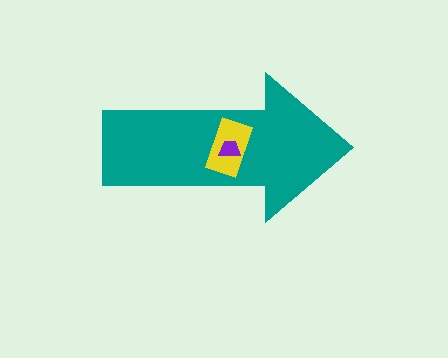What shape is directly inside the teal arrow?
The yellow rectangle.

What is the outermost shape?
The teal arrow.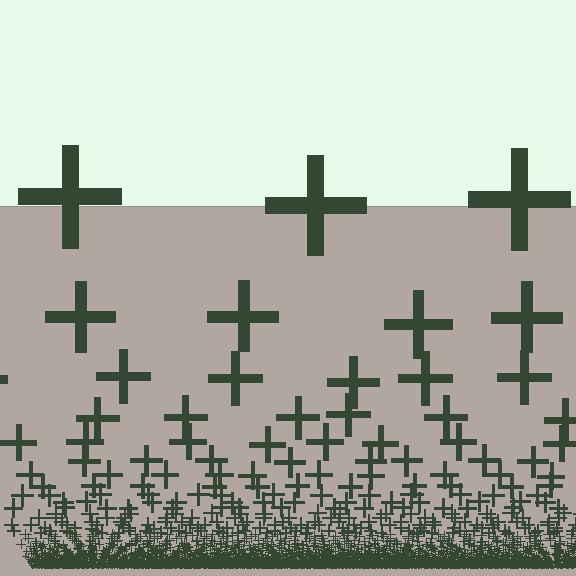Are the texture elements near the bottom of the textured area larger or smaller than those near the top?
Smaller. The gradient is inverted — elements near the bottom are smaller and denser.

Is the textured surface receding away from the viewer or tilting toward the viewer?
The surface appears to tilt toward the viewer. Texture elements get larger and sparser toward the top.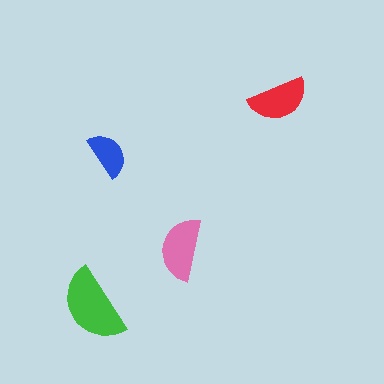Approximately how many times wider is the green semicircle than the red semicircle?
About 1.5 times wider.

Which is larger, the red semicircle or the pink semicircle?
The pink one.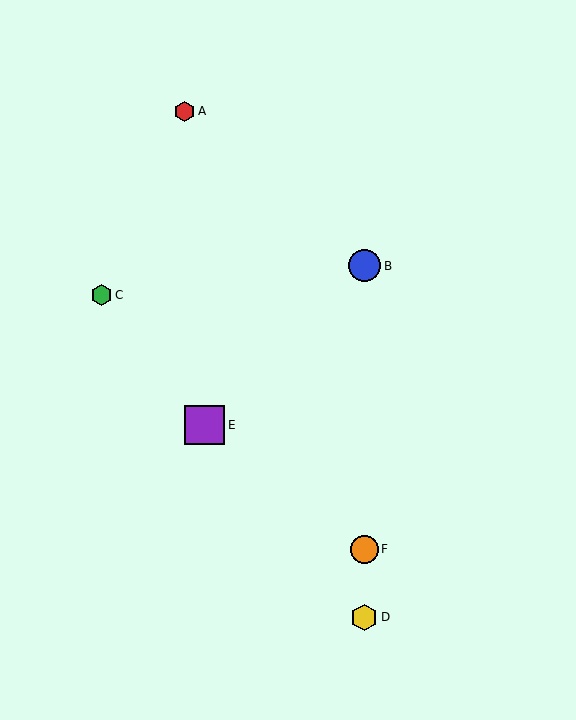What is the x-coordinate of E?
Object E is at x≈205.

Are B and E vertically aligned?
No, B is at x≈364 and E is at x≈205.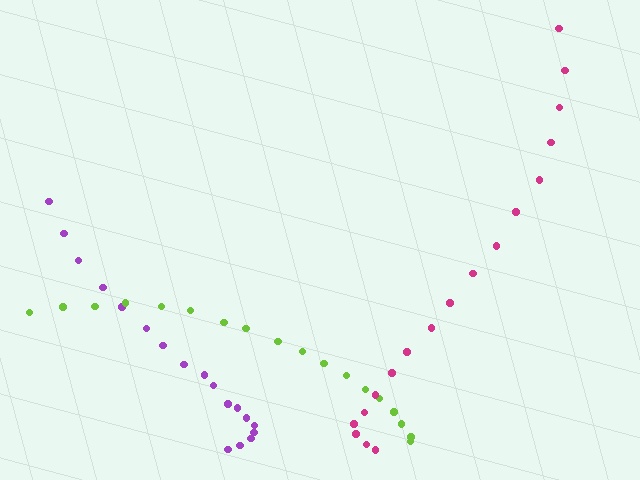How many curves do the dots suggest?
There are 3 distinct paths.